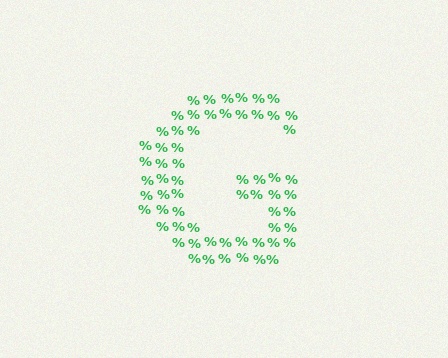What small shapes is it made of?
It is made of small percent signs.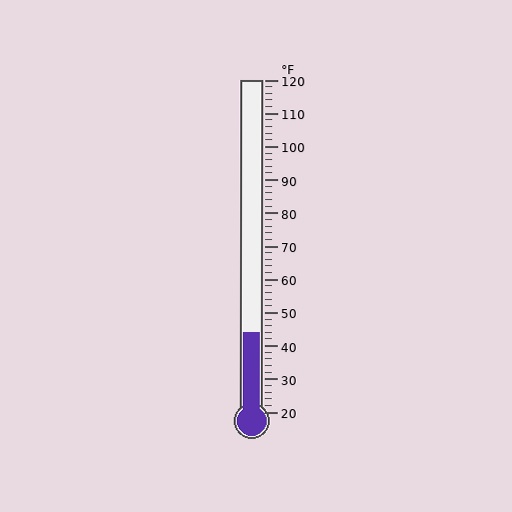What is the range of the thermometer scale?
The thermometer scale ranges from 20°F to 120°F.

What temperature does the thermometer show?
The thermometer shows approximately 44°F.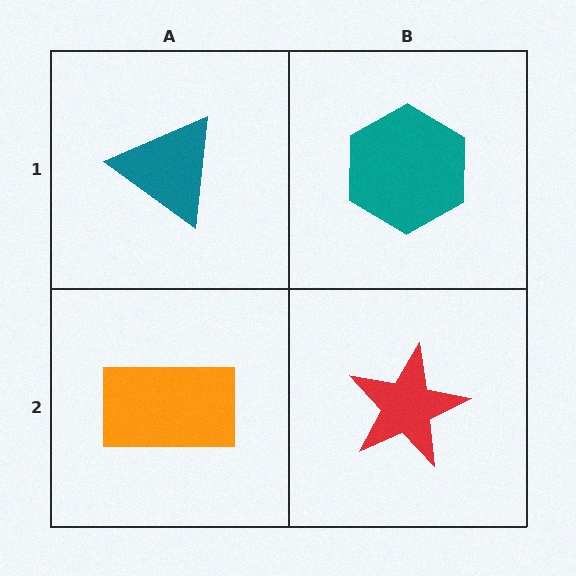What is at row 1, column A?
A teal triangle.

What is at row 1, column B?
A teal hexagon.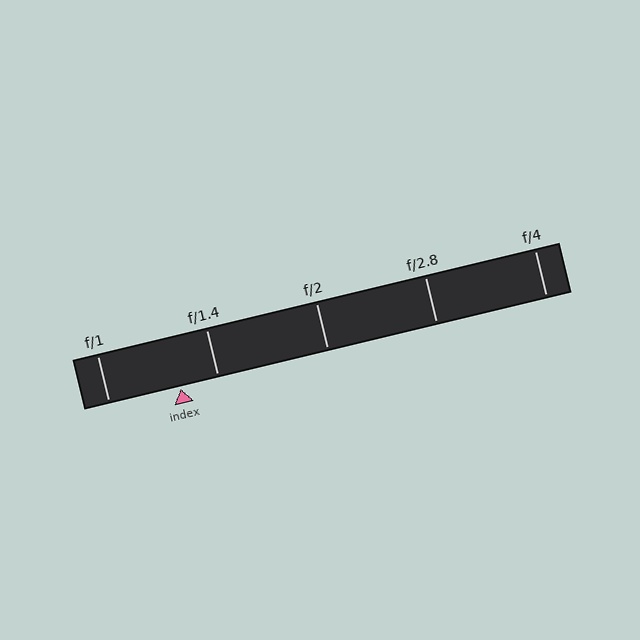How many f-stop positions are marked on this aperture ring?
There are 5 f-stop positions marked.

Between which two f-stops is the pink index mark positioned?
The index mark is between f/1 and f/1.4.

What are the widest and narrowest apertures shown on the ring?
The widest aperture shown is f/1 and the narrowest is f/4.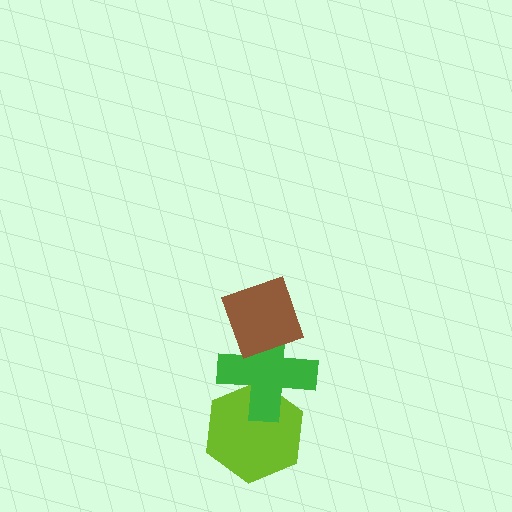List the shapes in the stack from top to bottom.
From top to bottom: the brown diamond, the green cross, the lime hexagon.